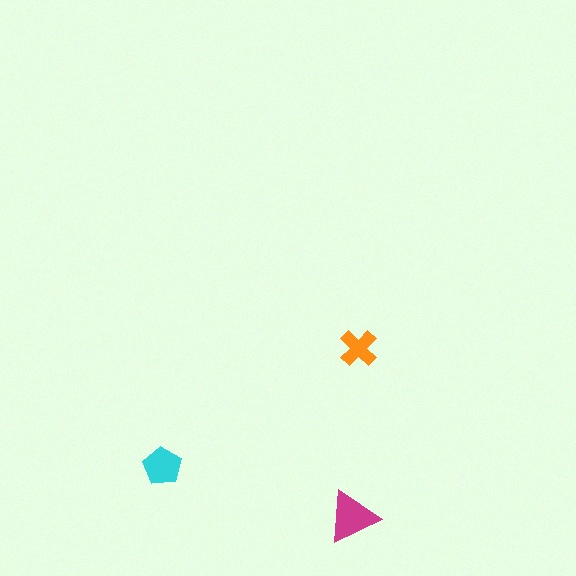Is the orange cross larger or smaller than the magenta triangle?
Smaller.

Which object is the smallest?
The orange cross.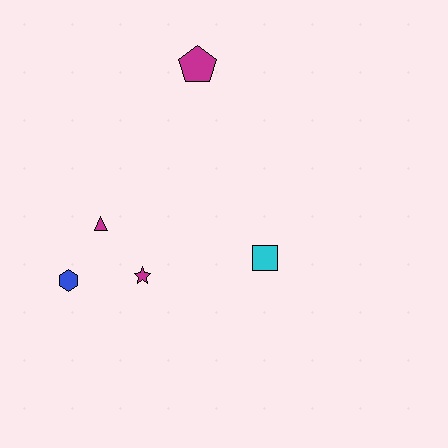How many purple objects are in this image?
There are no purple objects.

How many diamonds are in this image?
There are no diamonds.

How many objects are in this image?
There are 5 objects.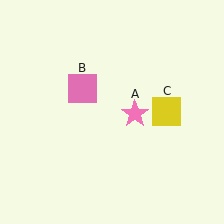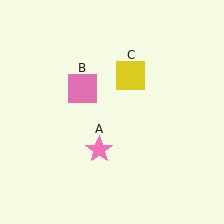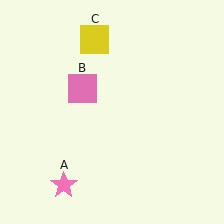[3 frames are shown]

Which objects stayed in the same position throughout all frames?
Pink square (object B) remained stationary.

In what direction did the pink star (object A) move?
The pink star (object A) moved down and to the left.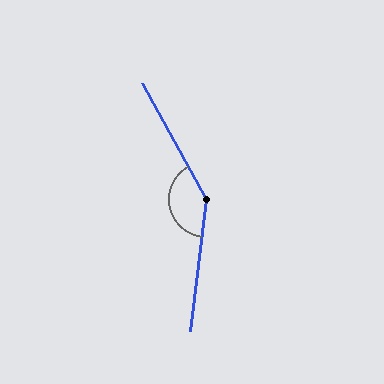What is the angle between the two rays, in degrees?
Approximately 144 degrees.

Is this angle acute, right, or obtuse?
It is obtuse.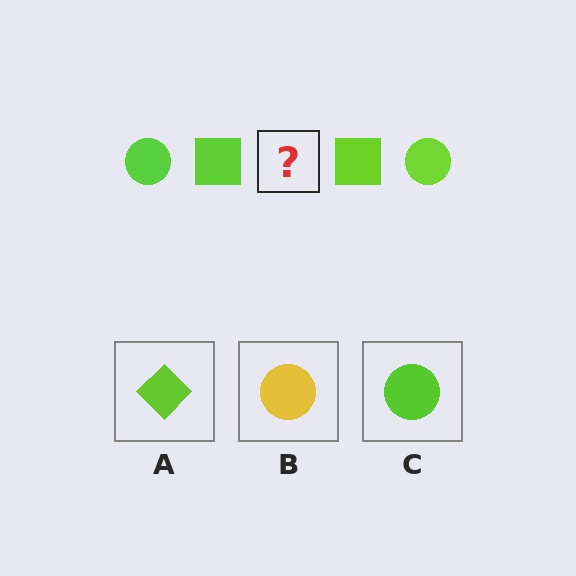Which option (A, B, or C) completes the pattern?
C.